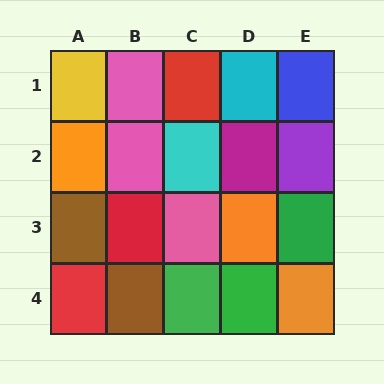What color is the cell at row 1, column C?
Red.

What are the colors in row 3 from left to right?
Brown, red, pink, orange, green.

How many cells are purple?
1 cell is purple.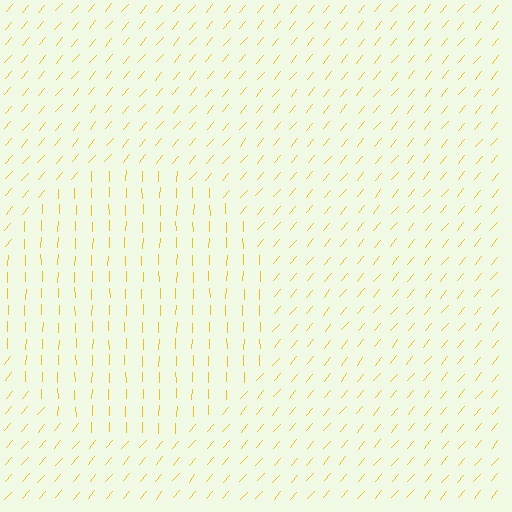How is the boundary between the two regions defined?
The boundary is defined purely by a change in line orientation (approximately 40 degrees difference). All lines are the same color and thickness.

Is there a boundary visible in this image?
Yes, there is a texture boundary formed by a change in line orientation.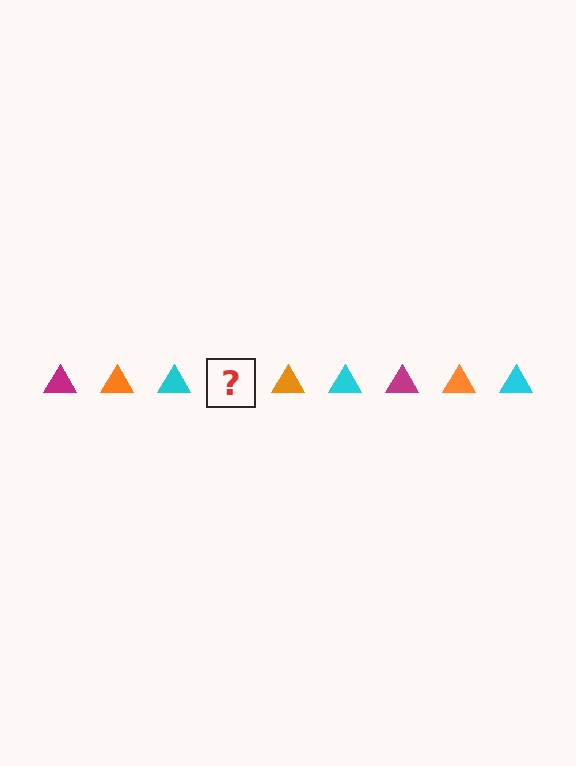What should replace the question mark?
The question mark should be replaced with a magenta triangle.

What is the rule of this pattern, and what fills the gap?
The rule is that the pattern cycles through magenta, orange, cyan triangles. The gap should be filled with a magenta triangle.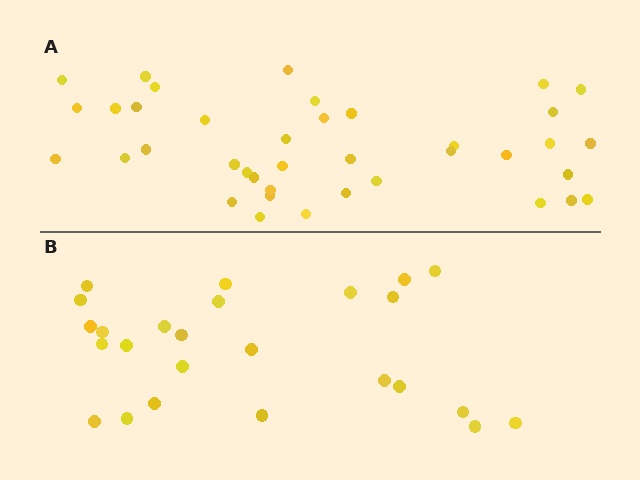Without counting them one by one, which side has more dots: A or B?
Region A (the top region) has more dots.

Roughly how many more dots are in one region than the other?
Region A has approximately 15 more dots than region B.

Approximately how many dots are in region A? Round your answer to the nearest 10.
About 40 dots. (The exact count is 39, which rounds to 40.)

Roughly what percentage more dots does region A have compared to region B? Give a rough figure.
About 55% more.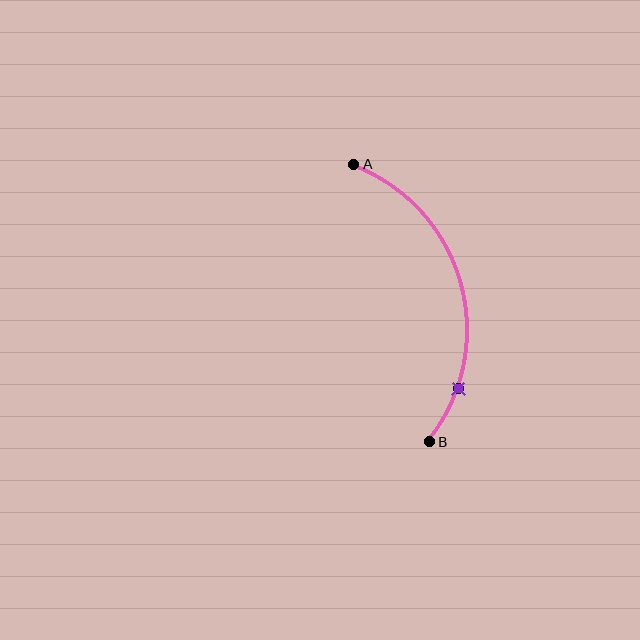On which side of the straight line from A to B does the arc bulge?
The arc bulges to the right of the straight line connecting A and B.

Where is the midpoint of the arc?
The arc midpoint is the point on the curve farthest from the straight line joining A and B. It sits to the right of that line.